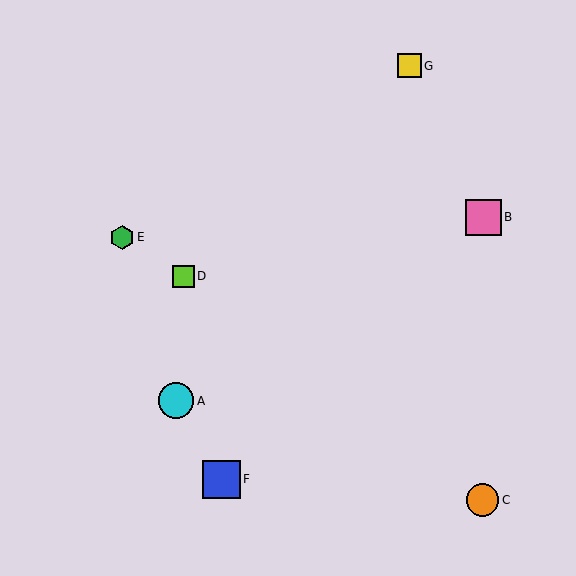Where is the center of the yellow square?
The center of the yellow square is at (409, 66).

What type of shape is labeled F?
Shape F is a blue square.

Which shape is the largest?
The blue square (labeled F) is the largest.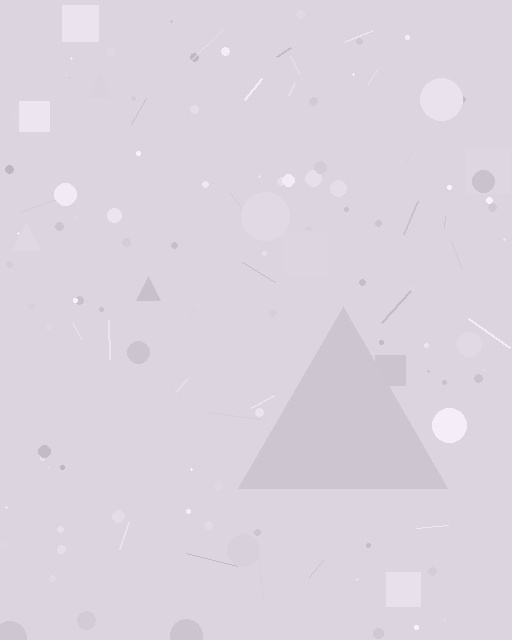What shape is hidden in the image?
A triangle is hidden in the image.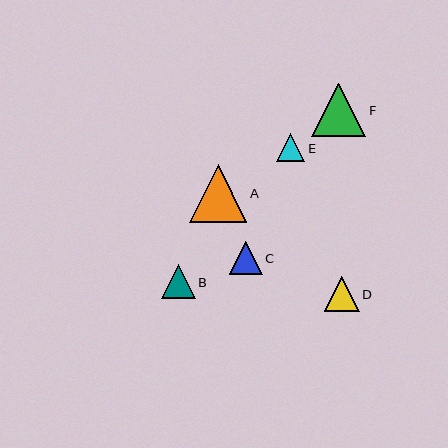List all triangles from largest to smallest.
From largest to smallest: A, F, D, B, C, E.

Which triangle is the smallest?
Triangle E is the smallest with a size of approximately 28 pixels.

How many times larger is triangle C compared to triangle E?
Triangle C is approximately 1.2 times the size of triangle E.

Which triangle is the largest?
Triangle A is the largest with a size of approximately 58 pixels.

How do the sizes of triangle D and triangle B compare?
Triangle D and triangle B are approximately the same size.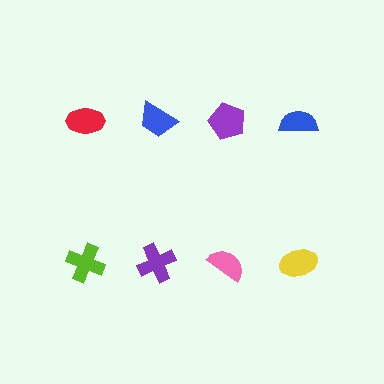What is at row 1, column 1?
A red ellipse.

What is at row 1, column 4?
A blue semicircle.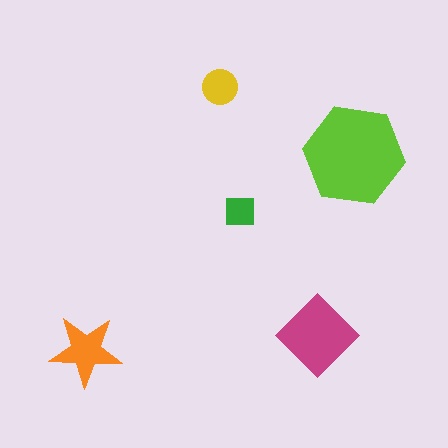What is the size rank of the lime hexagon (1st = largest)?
1st.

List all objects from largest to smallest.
The lime hexagon, the magenta diamond, the orange star, the yellow circle, the green square.